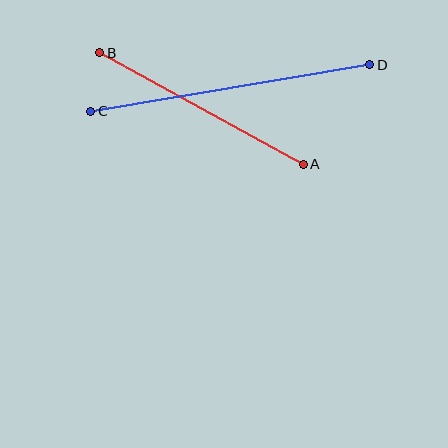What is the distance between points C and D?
The distance is approximately 283 pixels.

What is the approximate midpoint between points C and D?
The midpoint is at approximately (230, 88) pixels.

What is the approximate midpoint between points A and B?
The midpoint is at approximately (201, 108) pixels.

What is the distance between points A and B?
The distance is approximately 232 pixels.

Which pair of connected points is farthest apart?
Points C and D are farthest apart.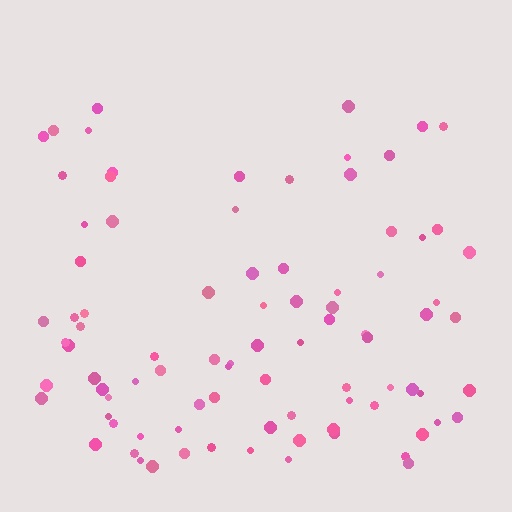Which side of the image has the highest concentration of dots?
The bottom.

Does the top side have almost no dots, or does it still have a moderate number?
Still a moderate number, just noticeably fewer than the bottom.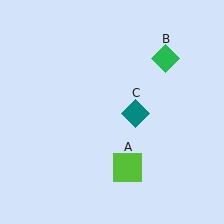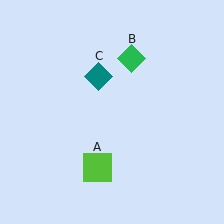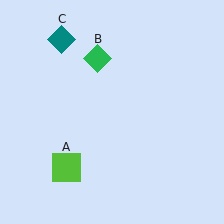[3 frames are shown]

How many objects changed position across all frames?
3 objects changed position: lime square (object A), green diamond (object B), teal diamond (object C).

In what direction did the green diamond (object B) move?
The green diamond (object B) moved left.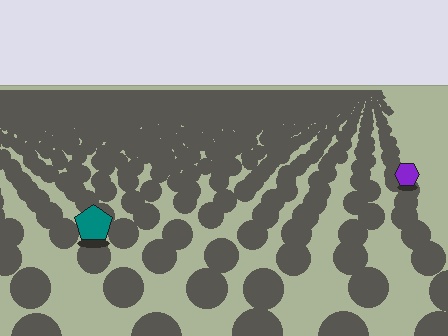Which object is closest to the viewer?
The teal pentagon is closest. The texture marks near it are larger and more spread out.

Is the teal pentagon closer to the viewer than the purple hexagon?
Yes. The teal pentagon is closer — you can tell from the texture gradient: the ground texture is coarser near it.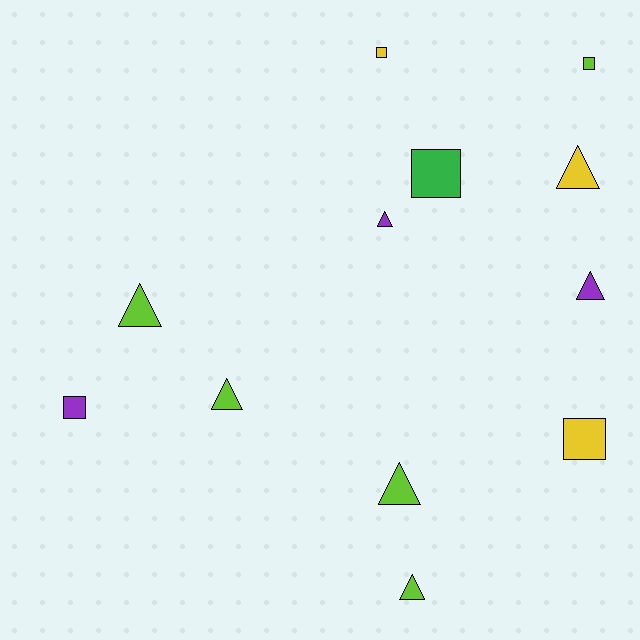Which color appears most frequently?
Lime, with 5 objects.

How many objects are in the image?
There are 12 objects.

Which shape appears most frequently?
Triangle, with 7 objects.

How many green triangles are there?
There are no green triangles.